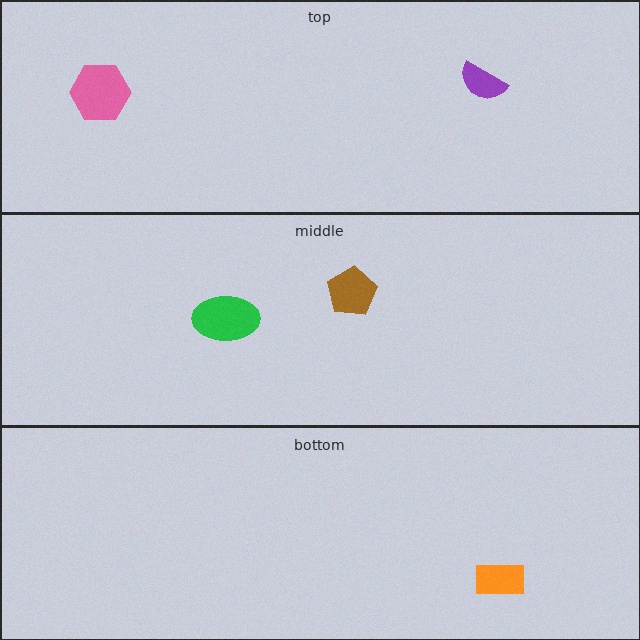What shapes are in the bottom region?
The orange rectangle.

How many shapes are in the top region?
2.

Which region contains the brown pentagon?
The middle region.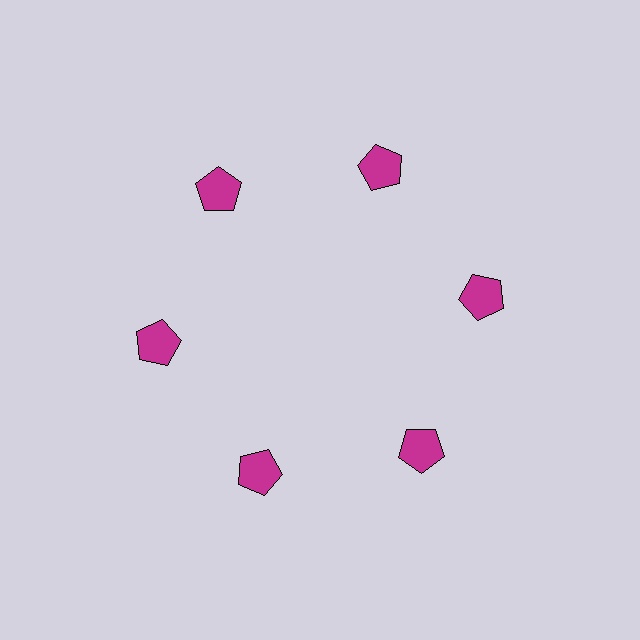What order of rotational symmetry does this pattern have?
This pattern has 6-fold rotational symmetry.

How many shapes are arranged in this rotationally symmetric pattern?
There are 6 shapes, arranged in 6 groups of 1.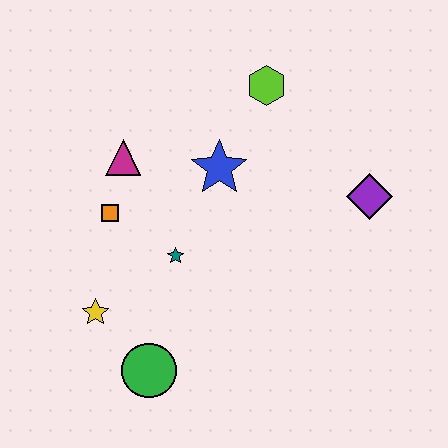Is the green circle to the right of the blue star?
No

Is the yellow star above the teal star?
No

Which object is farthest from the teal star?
The purple diamond is farthest from the teal star.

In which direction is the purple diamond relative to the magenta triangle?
The purple diamond is to the right of the magenta triangle.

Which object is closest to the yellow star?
The green circle is closest to the yellow star.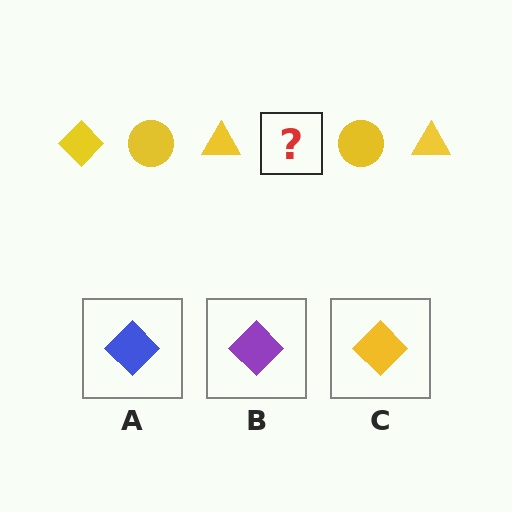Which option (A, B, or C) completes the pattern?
C.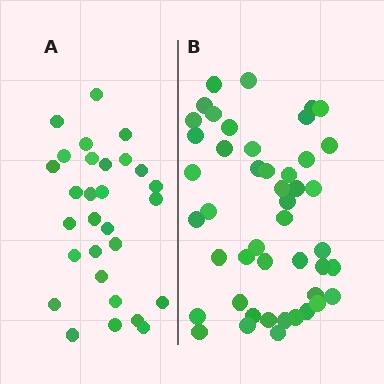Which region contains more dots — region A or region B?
Region B (the right region) has more dots.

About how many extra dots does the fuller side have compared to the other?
Region B has approximately 15 more dots than region A.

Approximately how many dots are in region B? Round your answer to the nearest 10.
About 50 dots. (The exact count is 46, which rounds to 50.)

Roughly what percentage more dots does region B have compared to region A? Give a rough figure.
About 60% more.